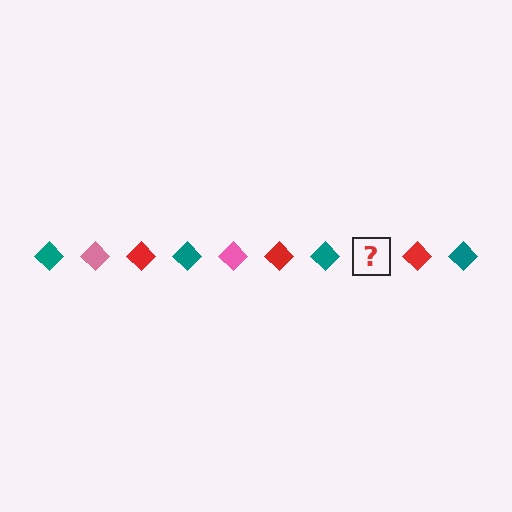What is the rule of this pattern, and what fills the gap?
The rule is that the pattern cycles through teal, pink, red diamonds. The gap should be filled with a pink diamond.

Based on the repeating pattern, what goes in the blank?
The blank should be a pink diamond.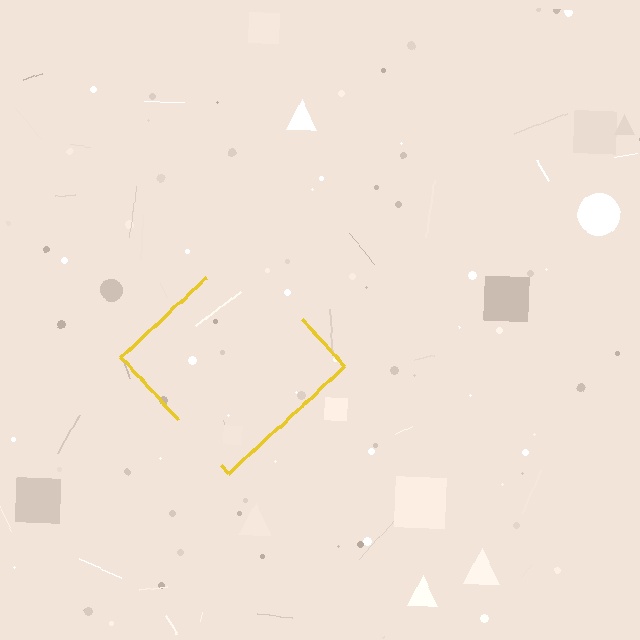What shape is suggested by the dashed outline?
The dashed outline suggests a diamond.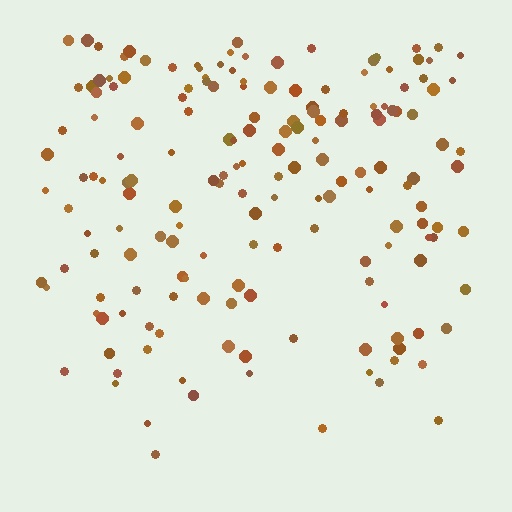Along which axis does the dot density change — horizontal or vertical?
Vertical.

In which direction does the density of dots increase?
From bottom to top, with the top side densest.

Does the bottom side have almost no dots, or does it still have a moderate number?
Still a moderate number, just noticeably fewer than the top.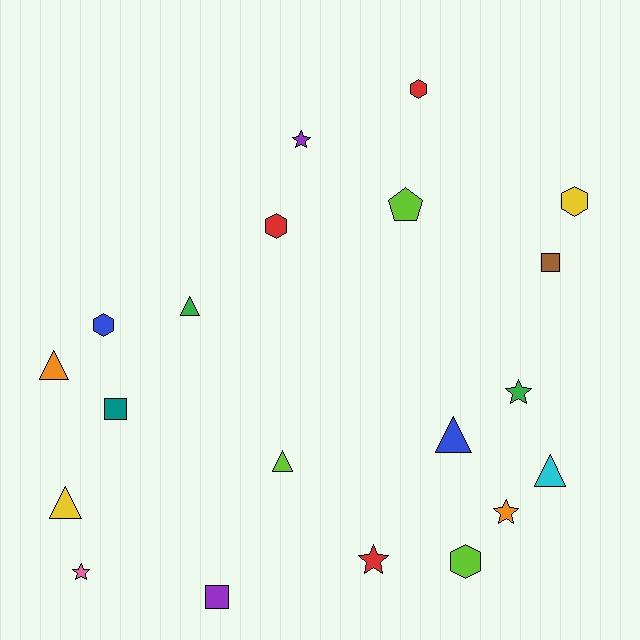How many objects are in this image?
There are 20 objects.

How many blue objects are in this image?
There are 2 blue objects.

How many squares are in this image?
There are 3 squares.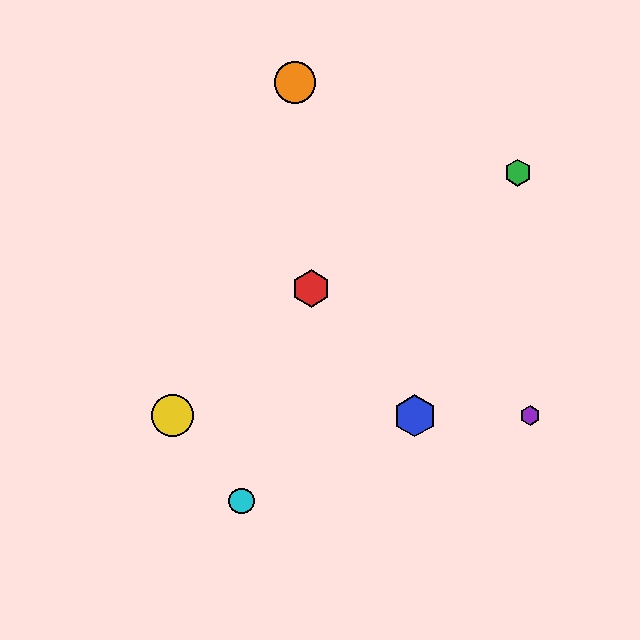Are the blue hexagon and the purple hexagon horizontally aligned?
Yes, both are at y≈416.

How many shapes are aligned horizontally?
3 shapes (the blue hexagon, the yellow circle, the purple hexagon) are aligned horizontally.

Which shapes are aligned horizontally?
The blue hexagon, the yellow circle, the purple hexagon are aligned horizontally.